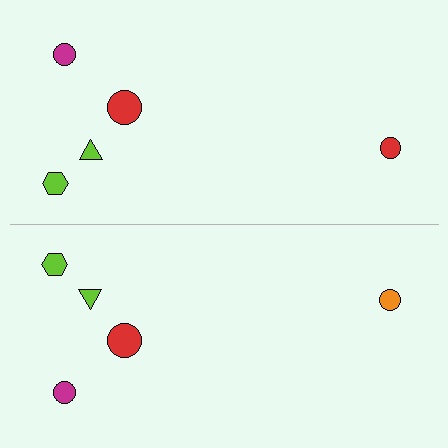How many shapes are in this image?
There are 10 shapes in this image.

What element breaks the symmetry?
The orange circle on the bottom side breaks the symmetry — its mirror counterpart is red.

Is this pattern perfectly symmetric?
No, the pattern is not perfectly symmetric. The orange circle on the bottom side breaks the symmetry — its mirror counterpart is red.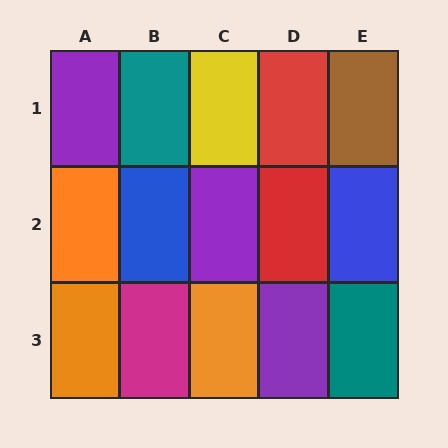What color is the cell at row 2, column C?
Purple.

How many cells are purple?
3 cells are purple.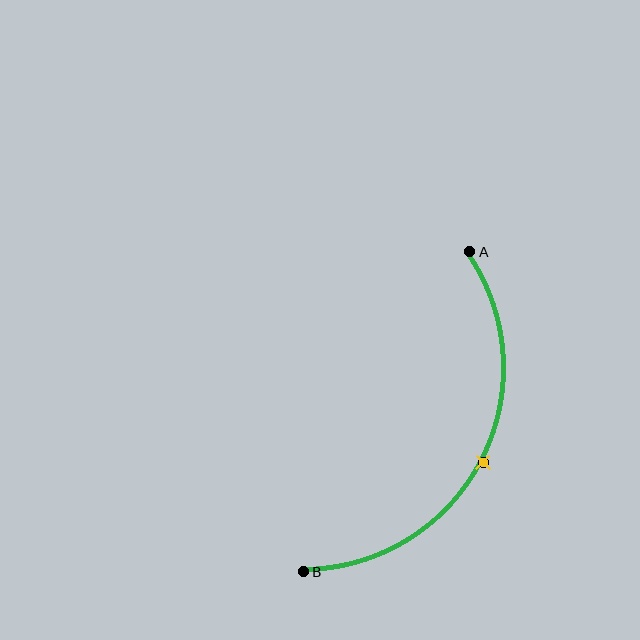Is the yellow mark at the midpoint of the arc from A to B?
Yes. The yellow mark lies on the arc at equal arc-length from both A and B — it is the arc midpoint.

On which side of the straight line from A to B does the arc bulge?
The arc bulges to the right of the straight line connecting A and B.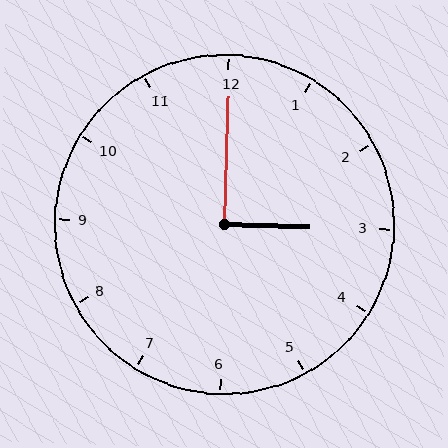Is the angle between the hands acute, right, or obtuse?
It is right.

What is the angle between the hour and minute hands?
Approximately 90 degrees.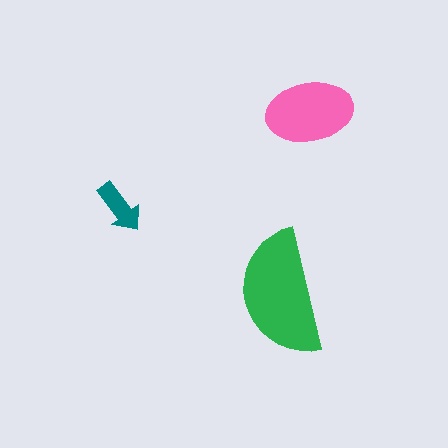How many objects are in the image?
There are 3 objects in the image.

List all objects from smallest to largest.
The teal arrow, the pink ellipse, the green semicircle.